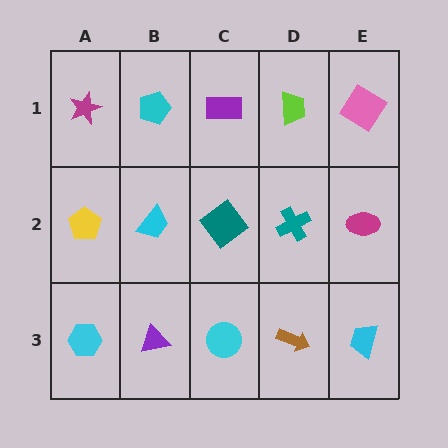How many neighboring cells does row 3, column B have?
3.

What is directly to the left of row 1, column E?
A lime trapezoid.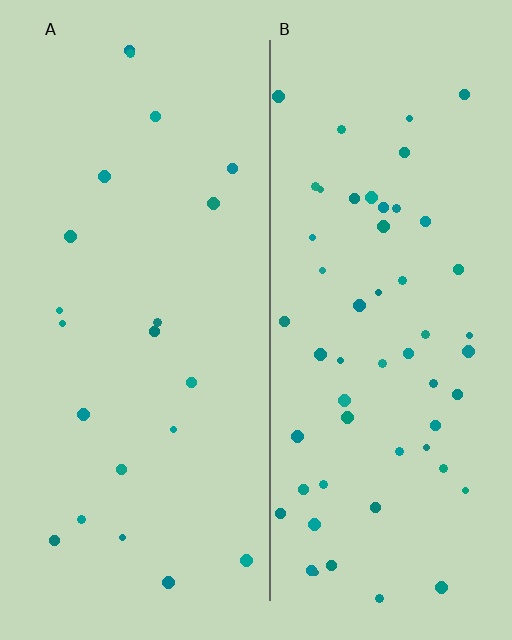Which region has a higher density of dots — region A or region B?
B (the right).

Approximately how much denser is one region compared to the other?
Approximately 2.7× — region B over region A.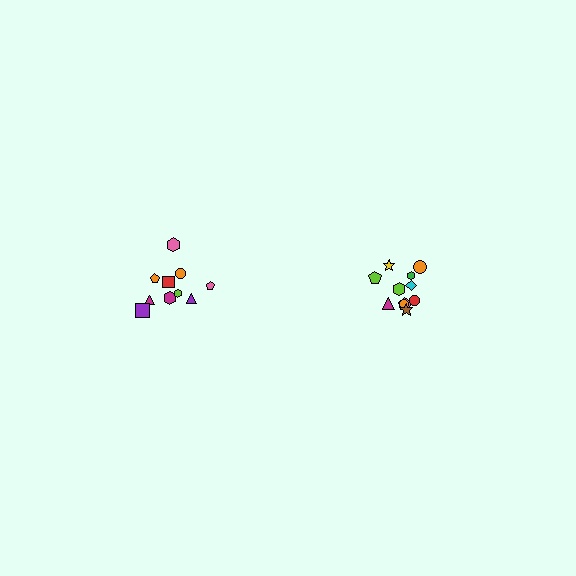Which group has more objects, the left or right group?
The right group.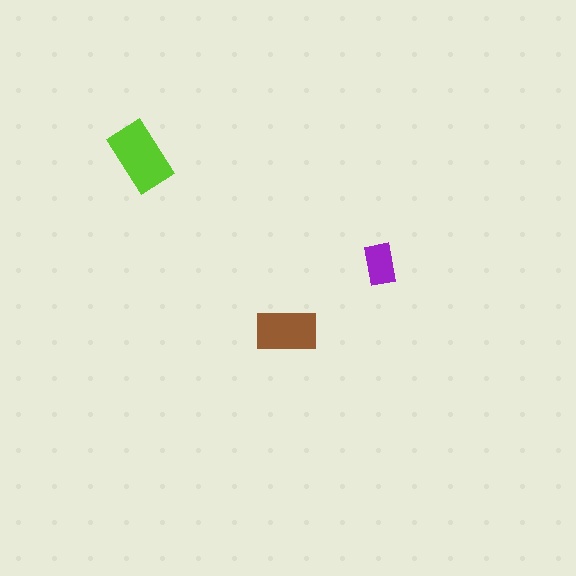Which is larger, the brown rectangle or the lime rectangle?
The lime one.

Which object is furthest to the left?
The lime rectangle is leftmost.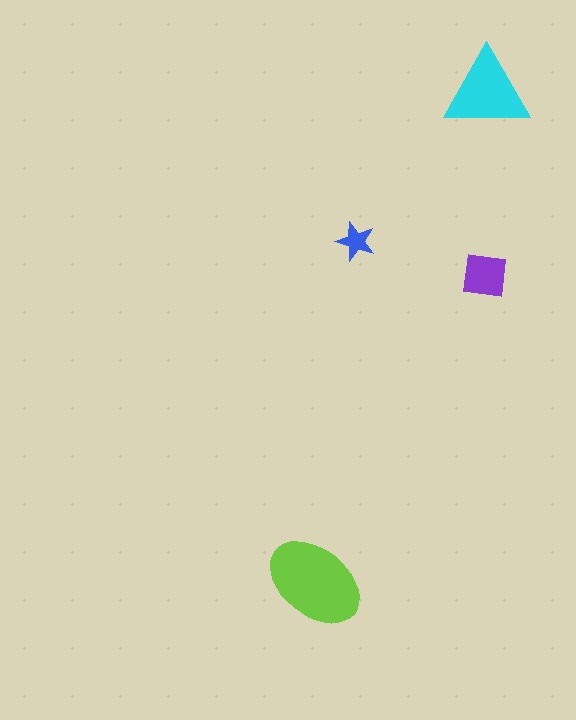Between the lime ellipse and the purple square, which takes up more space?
The lime ellipse.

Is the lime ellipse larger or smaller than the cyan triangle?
Larger.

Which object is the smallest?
The blue star.